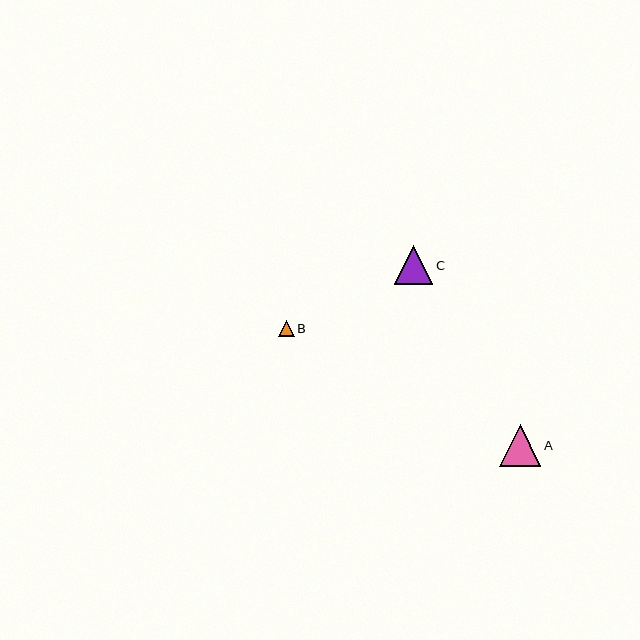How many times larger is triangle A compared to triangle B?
Triangle A is approximately 2.6 times the size of triangle B.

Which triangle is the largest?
Triangle A is the largest with a size of approximately 42 pixels.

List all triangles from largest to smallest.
From largest to smallest: A, C, B.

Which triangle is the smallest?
Triangle B is the smallest with a size of approximately 16 pixels.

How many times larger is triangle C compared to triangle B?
Triangle C is approximately 2.4 times the size of triangle B.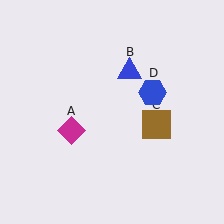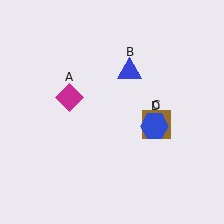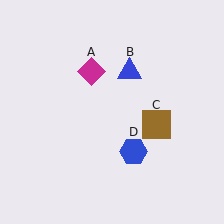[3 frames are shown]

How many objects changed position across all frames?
2 objects changed position: magenta diamond (object A), blue hexagon (object D).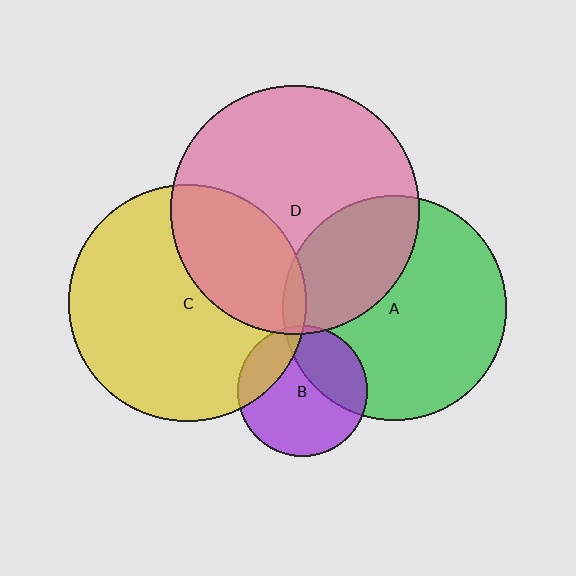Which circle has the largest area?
Circle D (pink).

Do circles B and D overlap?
Yes.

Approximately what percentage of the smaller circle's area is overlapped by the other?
Approximately 5%.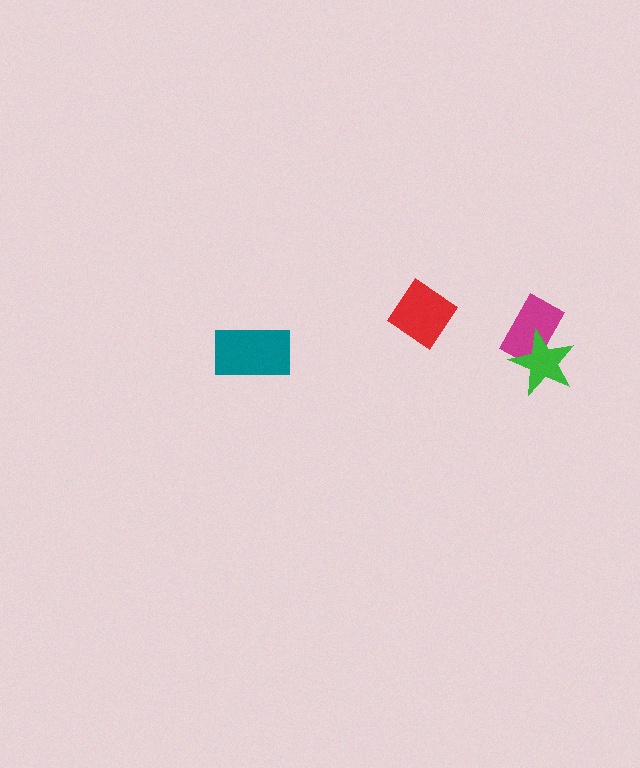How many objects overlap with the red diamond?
0 objects overlap with the red diamond.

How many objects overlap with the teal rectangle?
0 objects overlap with the teal rectangle.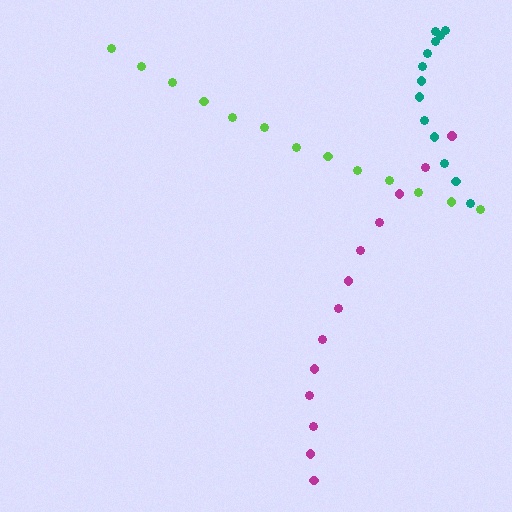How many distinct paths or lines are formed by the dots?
There are 3 distinct paths.